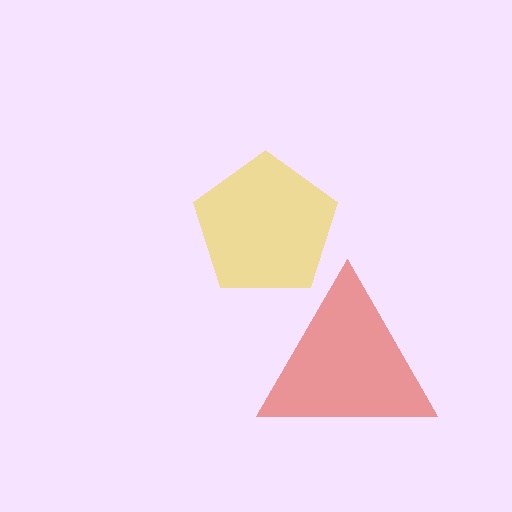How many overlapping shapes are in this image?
There are 2 overlapping shapes in the image.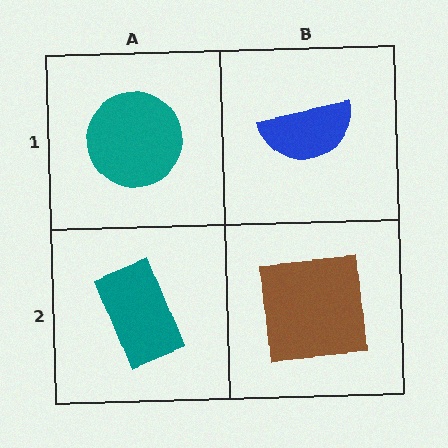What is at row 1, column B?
A blue semicircle.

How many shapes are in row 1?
2 shapes.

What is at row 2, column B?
A brown square.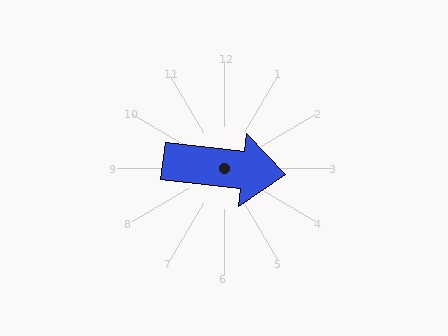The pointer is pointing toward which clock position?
Roughly 3 o'clock.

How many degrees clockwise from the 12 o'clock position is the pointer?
Approximately 96 degrees.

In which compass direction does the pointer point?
East.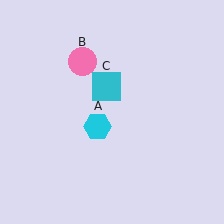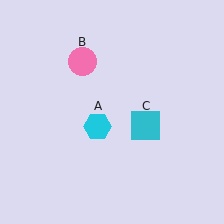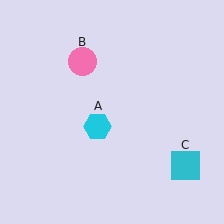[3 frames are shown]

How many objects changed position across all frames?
1 object changed position: cyan square (object C).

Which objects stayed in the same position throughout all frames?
Cyan hexagon (object A) and pink circle (object B) remained stationary.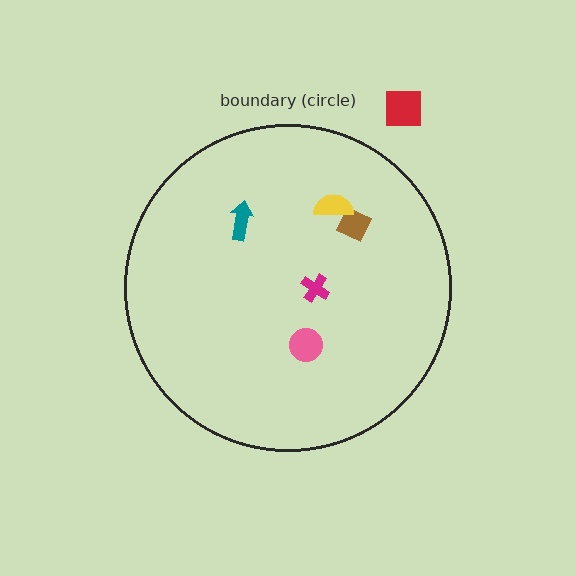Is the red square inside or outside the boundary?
Outside.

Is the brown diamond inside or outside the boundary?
Inside.